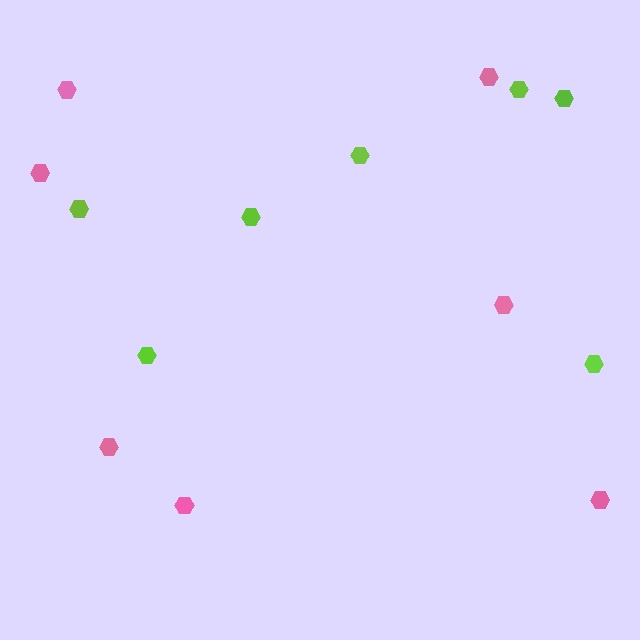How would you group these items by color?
There are 2 groups: one group of lime hexagons (7) and one group of pink hexagons (7).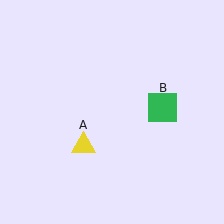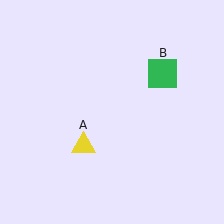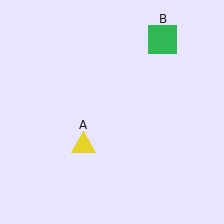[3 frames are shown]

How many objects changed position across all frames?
1 object changed position: green square (object B).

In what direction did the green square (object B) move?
The green square (object B) moved up.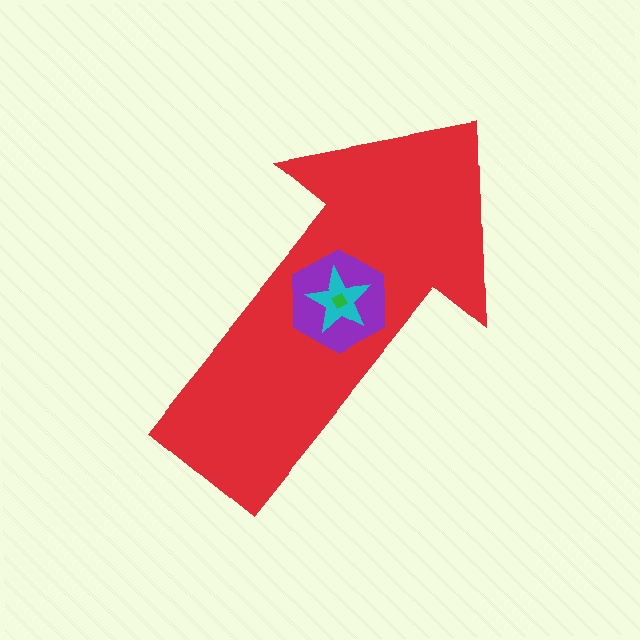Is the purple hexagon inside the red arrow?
Yes.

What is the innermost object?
The green diamond.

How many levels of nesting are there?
4.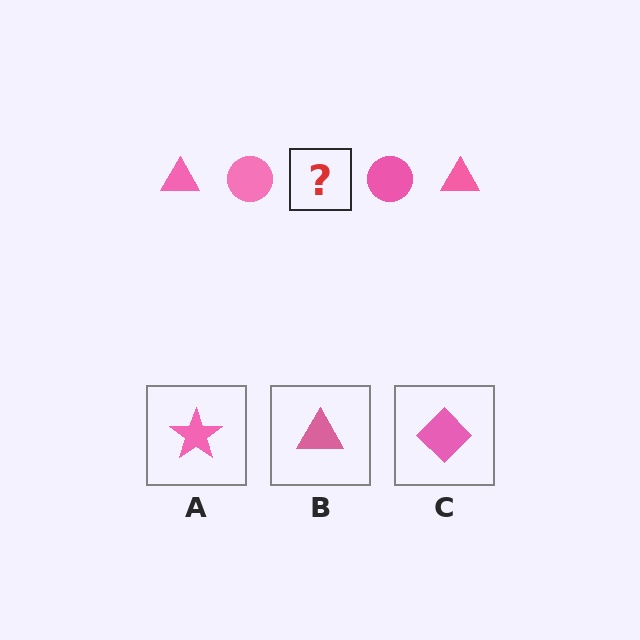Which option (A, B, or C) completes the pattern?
B.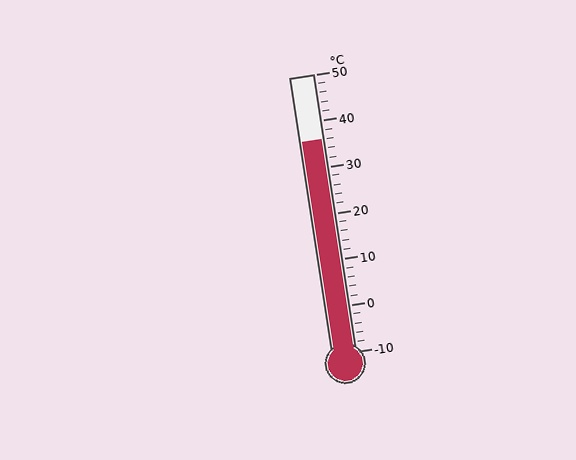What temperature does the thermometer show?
The thermometer shows approximately 36°C.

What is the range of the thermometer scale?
The thermometer scale ranges from -10°C to 50°C.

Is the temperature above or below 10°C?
The temperature is above 10°C.